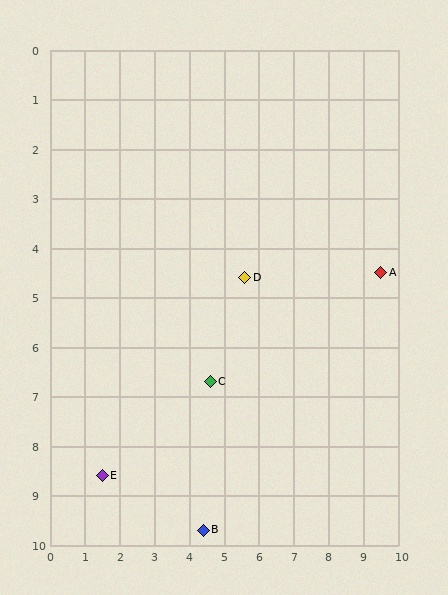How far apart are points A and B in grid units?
Points A and B are about 7.3 grid units apart.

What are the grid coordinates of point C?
Point C is at approximately (4.6, 6.7).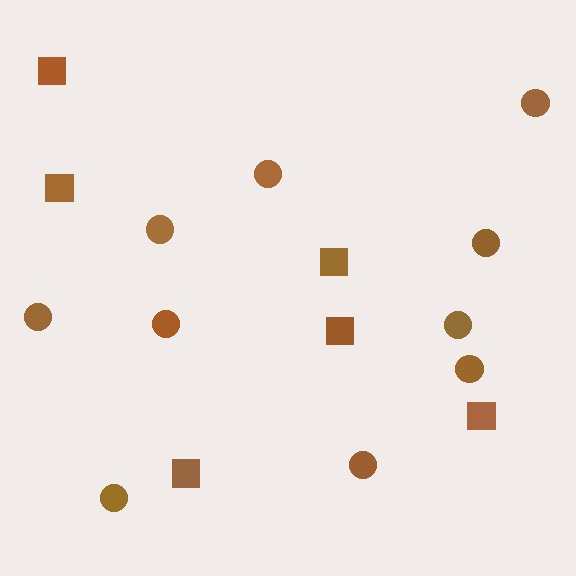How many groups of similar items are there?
There are 2 groups: one group of circles (10) and one group of squares (6).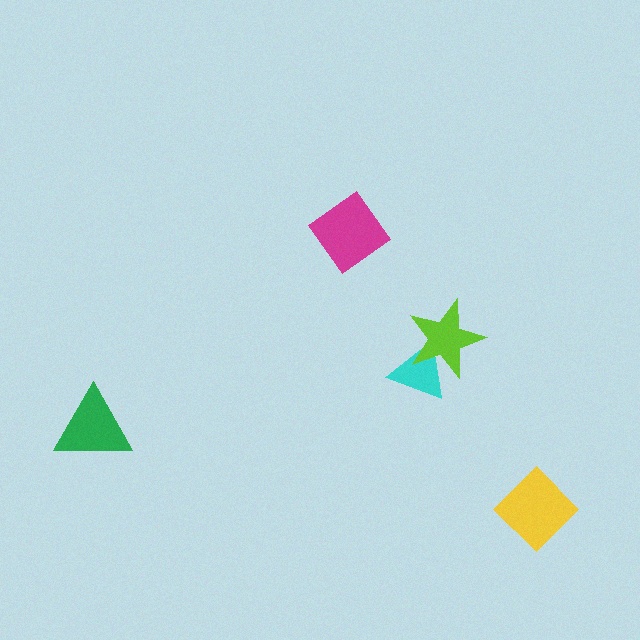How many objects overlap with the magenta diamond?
0 objects overlap with the magenta diamond.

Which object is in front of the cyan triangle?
The lime star is in front of the cyan triangle.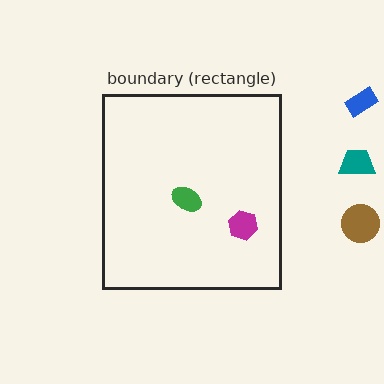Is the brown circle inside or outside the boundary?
Outside.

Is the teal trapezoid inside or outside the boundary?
Outside.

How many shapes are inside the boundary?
2 inside, 3 outside.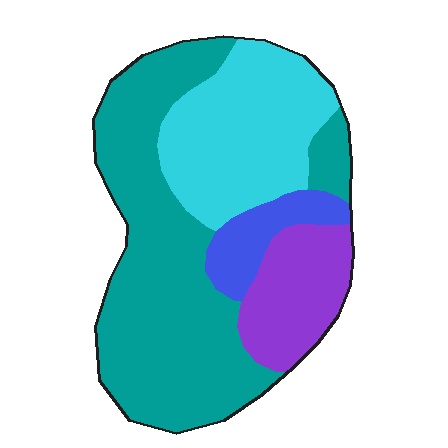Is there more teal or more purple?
Teal.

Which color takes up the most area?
Teal, at roughly 50%.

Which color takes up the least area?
Blue, at roughly 10%.